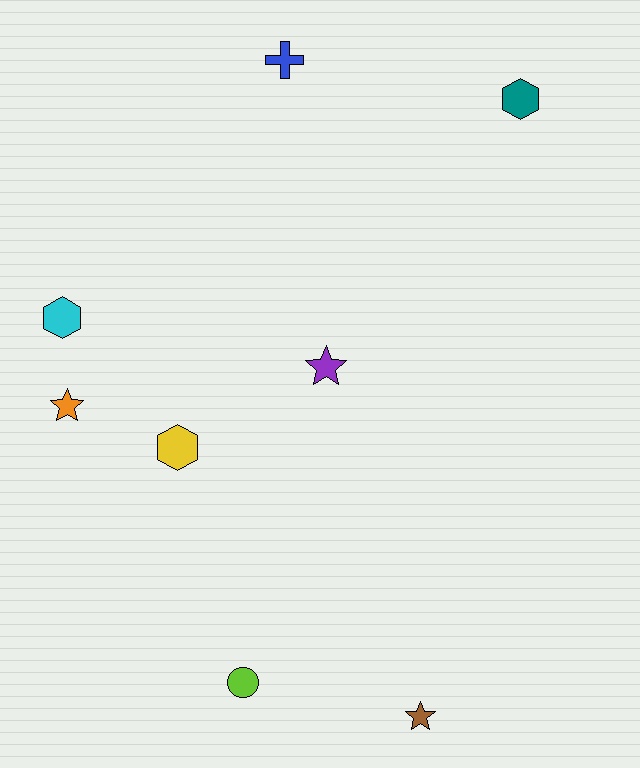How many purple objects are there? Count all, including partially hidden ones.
There is 1 purple object.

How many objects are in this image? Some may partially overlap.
There are 8 objects.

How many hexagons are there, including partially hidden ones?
There are 3 hexagons.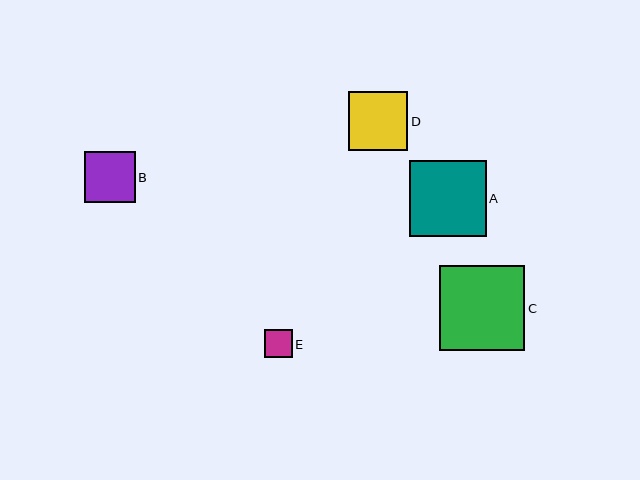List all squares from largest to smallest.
From largest to smallest: C, A, D, B, E.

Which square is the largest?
Square C is the largest with a size of approximately 85 pixels.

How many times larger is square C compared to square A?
Square C is approximately 1.1 times the size of square A.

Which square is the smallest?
Square E is the smallest with a size of approximately 28 pixels.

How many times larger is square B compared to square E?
Square B is approximately 1.8 times the size of square E.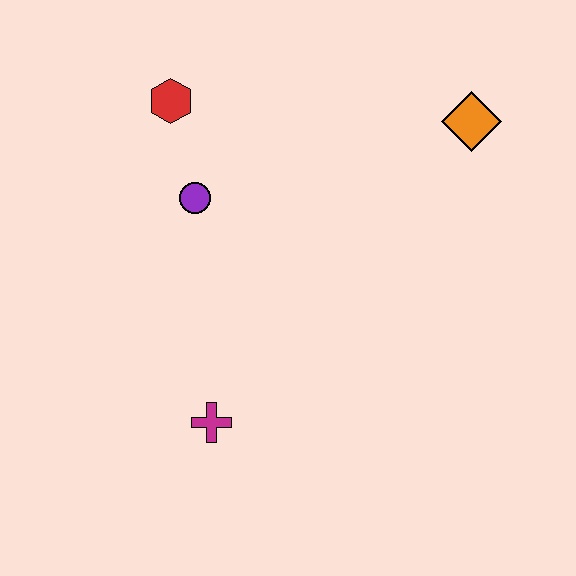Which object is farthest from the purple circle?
The orange diamond is farthest from the purple circle.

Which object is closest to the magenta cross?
The purple circle is closest to the magenta cross.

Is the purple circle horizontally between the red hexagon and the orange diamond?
Yes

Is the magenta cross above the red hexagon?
No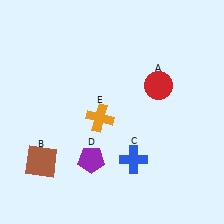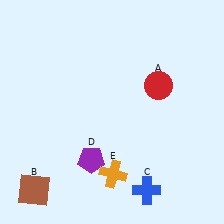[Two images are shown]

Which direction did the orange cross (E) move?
The orange cross (E) moved down.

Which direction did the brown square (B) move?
The brown square (B) moved down.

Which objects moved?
The objects that moved are: the brown square (B), the blue cross (C), the orange cross (E).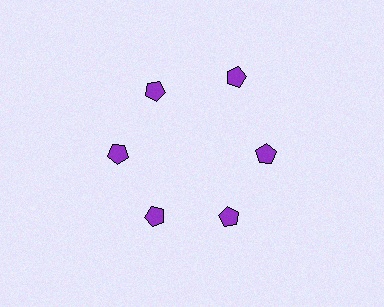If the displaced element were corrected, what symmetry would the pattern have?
It would have 6-fold rotational symmetry — the pattern would map onto itself every 60 degrees.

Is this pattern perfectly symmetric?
No. The 6 purple pentagons are arranged in a ring, but one element near the 1 o'clock position is pushed outward from the center, breaking the 6-fold rotational symmetry.